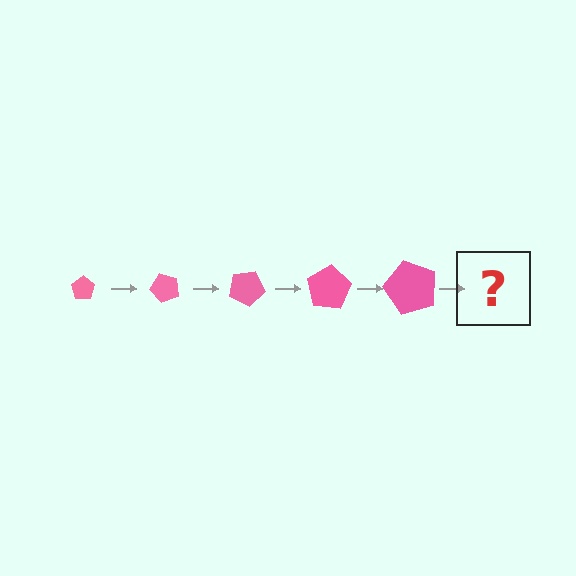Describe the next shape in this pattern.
It should be a pentagon, larger than the previous one and rotated 250 degrees from the start.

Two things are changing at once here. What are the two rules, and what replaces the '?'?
The two rules are that the pentagon grows larger each step and it rotates 50 degrees each step. The '?' should be a pentagon, larger than the previous one and rotated 250 degrees from the start.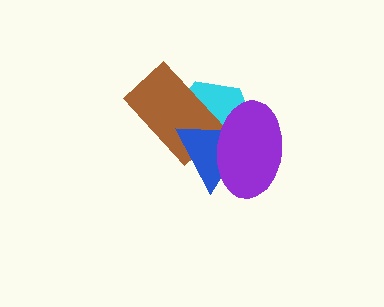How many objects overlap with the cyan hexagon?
3 objects overlap with the cyan hexagon.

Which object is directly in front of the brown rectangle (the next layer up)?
The blue triangle is directly in front of the brown rectangle.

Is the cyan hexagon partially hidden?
Yes, it is partially covered by another shape.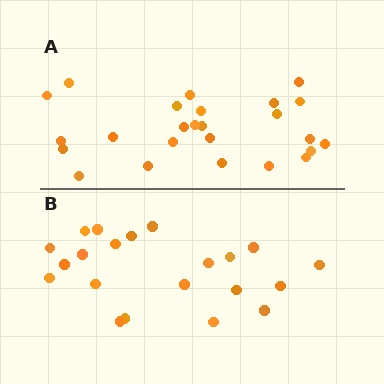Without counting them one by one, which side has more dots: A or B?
Region A (the top region) has more dots.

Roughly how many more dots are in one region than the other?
Region A has about 4 more dots than region B.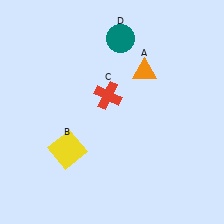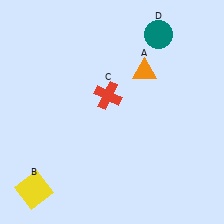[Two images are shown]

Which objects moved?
The objects that moved are: the yellow square (B), the teal circle (D).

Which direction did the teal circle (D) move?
The teal circle (D) moved right.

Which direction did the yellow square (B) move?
The yellow square (B) moved down.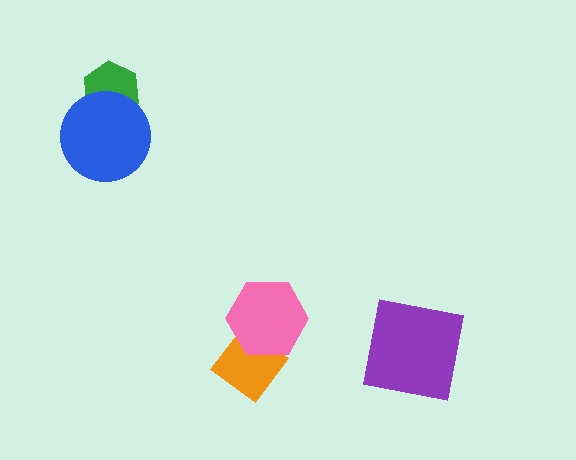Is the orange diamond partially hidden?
Yes, it is partially covered by another shape.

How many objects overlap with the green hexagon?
1 object overlaps with the green hexagon.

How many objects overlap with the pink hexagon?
1 object overlaps with the pink hexagon.